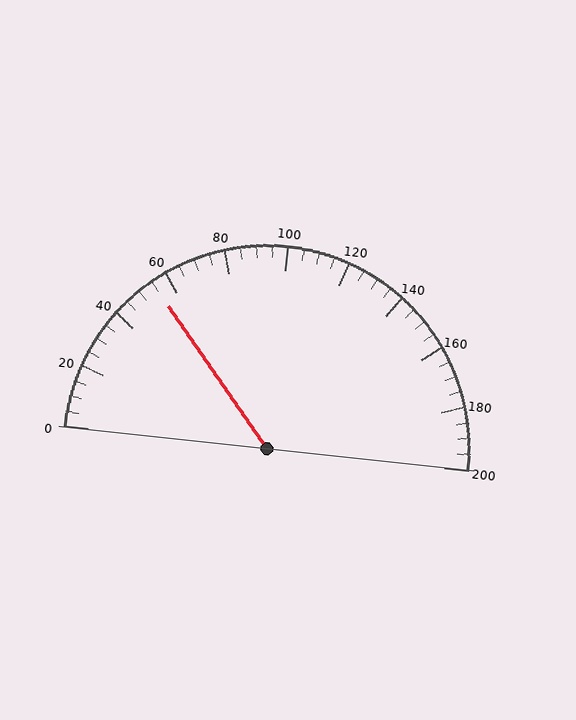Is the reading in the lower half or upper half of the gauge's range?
The reading is in the lower half of the range (0 to 200).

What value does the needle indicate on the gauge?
The needle indicates approximately 55.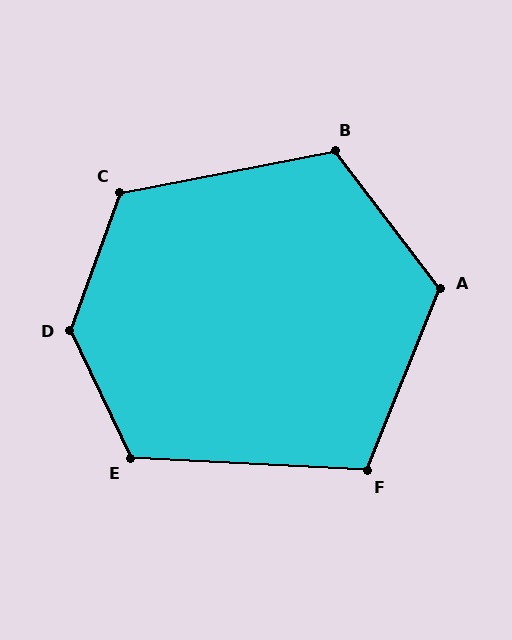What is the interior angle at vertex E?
Approximately 118 degrees (obtuse).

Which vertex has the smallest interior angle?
F, at approximately 109 degrees.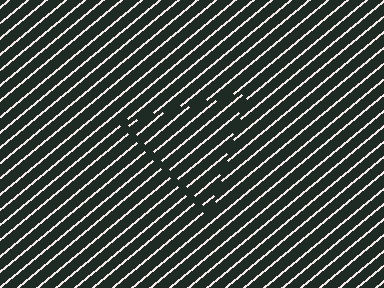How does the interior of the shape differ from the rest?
The interior of the shape contains the same grating, shifted by half a period — the contour is defined by the phase discontinuity where line-ends from the inner and outer gratings abut.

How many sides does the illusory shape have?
3 sides — the line-ends trace a triangle.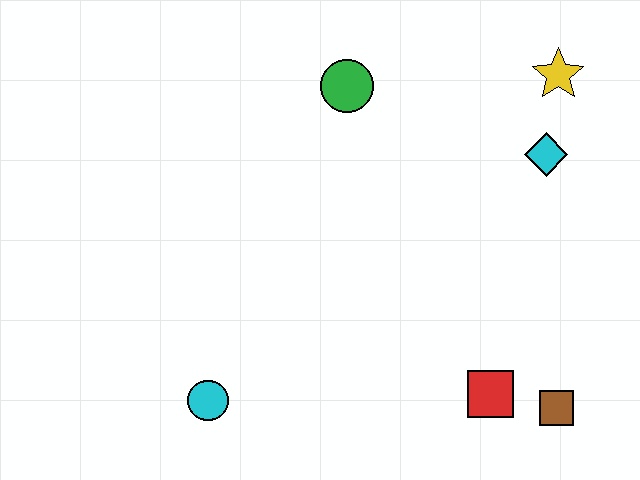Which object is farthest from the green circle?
The brown square is farthest from the green circle.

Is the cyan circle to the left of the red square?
Yes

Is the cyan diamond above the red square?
Yes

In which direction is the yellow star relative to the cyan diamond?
The yellow star is above the cyan diamond.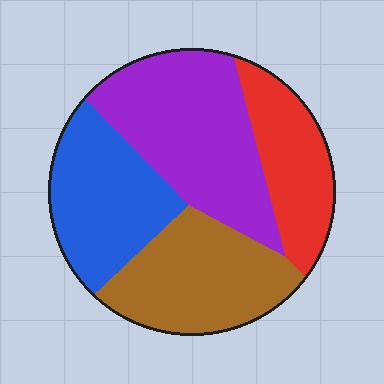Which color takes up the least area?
Red, at roughly 20%.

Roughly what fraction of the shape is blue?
Blue covers around 25% of the shape.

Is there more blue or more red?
Blue.